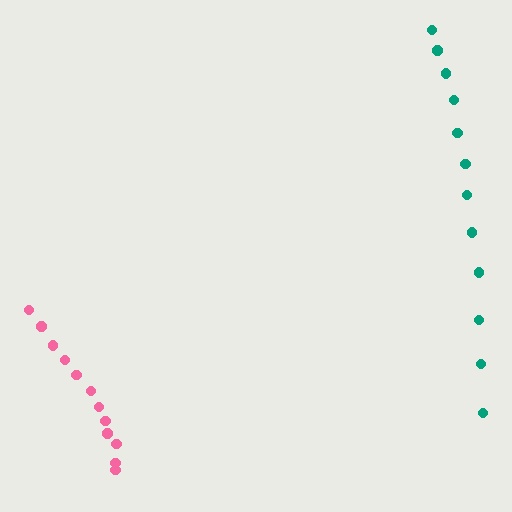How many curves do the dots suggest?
There are 2 distinct paths.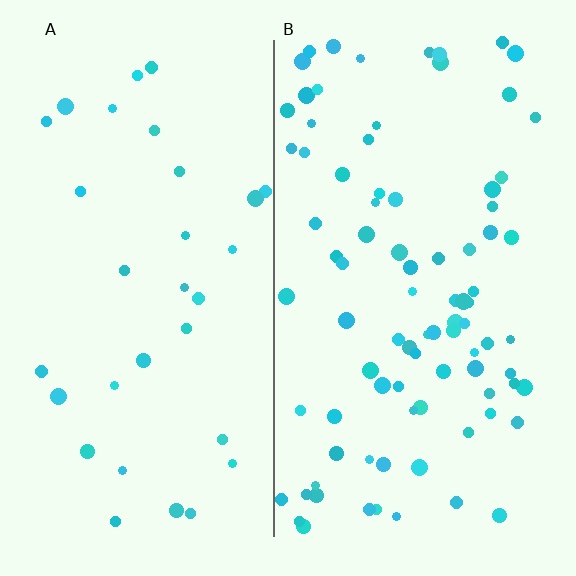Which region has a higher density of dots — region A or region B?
B (the right).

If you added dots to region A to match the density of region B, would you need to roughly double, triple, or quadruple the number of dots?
Approximately triple.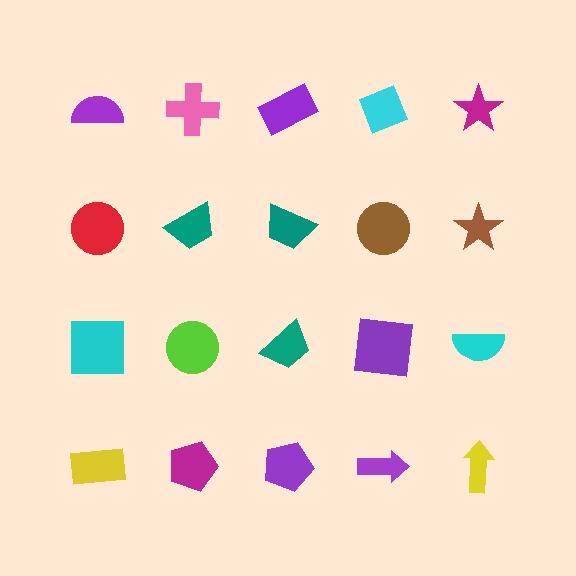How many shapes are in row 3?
5 shapes.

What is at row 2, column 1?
A red circle.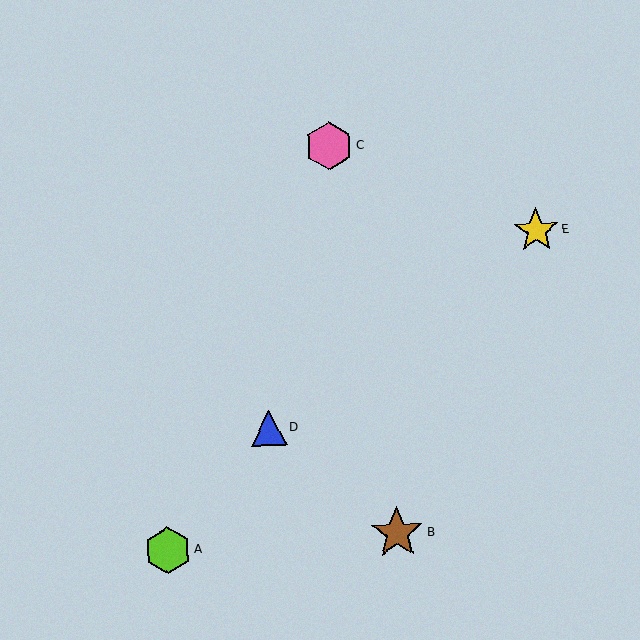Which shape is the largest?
The brown star (labeled B) is the largest.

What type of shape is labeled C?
Shape C is a pink hexagon.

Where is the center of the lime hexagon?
The center of the lime hexagon is at (168, 550).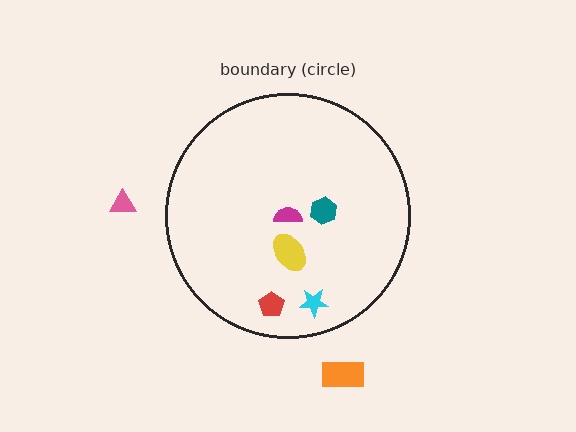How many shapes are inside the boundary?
5 inside, 2 outside.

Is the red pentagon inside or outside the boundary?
Inside.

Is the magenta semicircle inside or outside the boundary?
Inside.